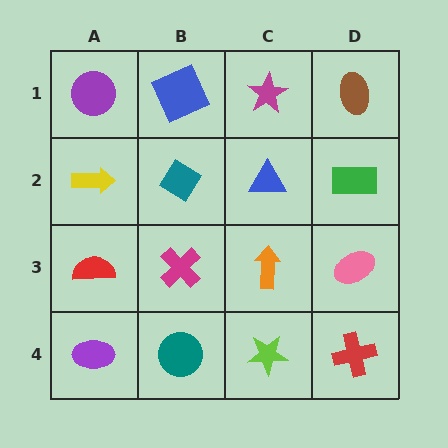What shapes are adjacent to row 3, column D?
A green rectangle (row 2, column D), a red cross (row 4, column D), an orange arrow (row 3, column C).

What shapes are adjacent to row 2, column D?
A brown ellipse (row 1, column D), a pink ellipse (row 3, column D), a blue triangle (row 2, column C).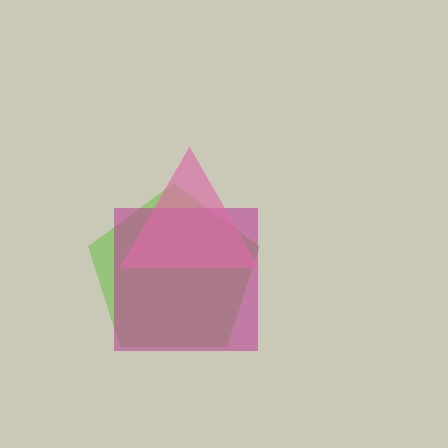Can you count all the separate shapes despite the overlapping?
Yes, there are 3 separate shapes.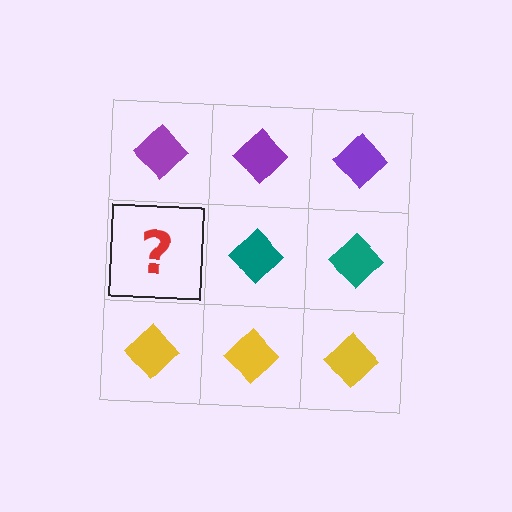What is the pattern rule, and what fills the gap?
The rule is that each row has a consistent color. The gap should be filled with a teal diamond.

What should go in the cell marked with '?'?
The missing cell should contain a teal diamond.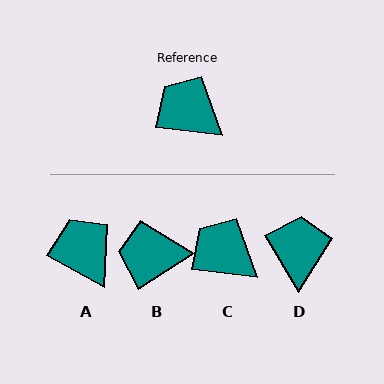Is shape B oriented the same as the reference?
No, it is off by about 39 degrees.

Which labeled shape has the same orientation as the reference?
C.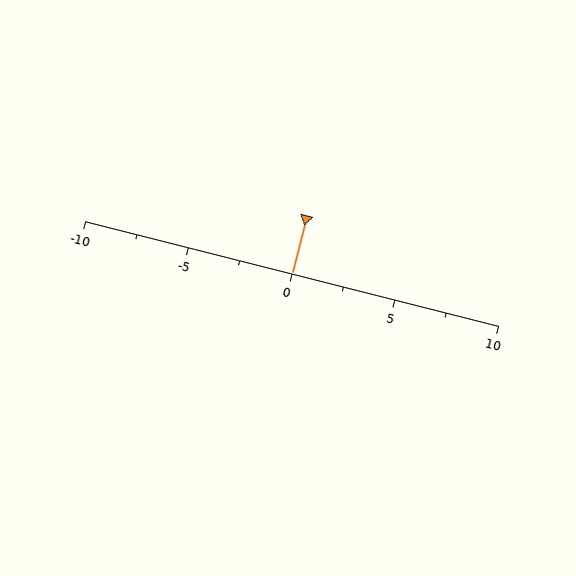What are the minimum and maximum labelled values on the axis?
The axis runs from -10 to 10.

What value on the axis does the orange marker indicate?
The marker indicates approximately 0.